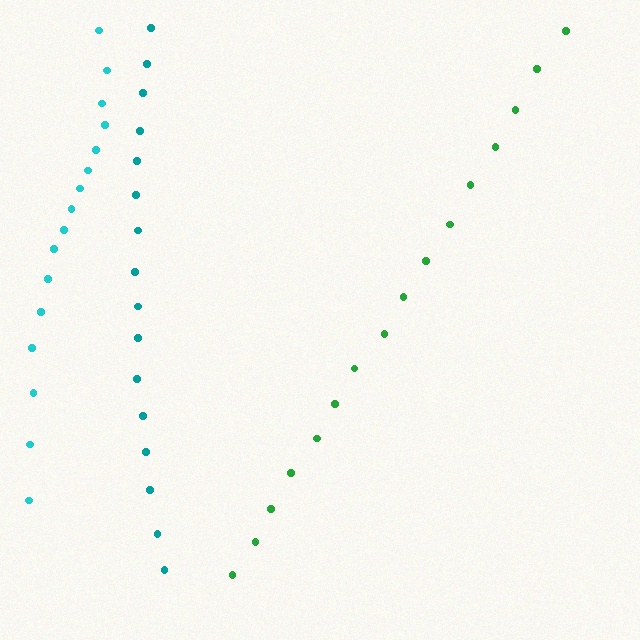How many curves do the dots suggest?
There are 3 distinct paths.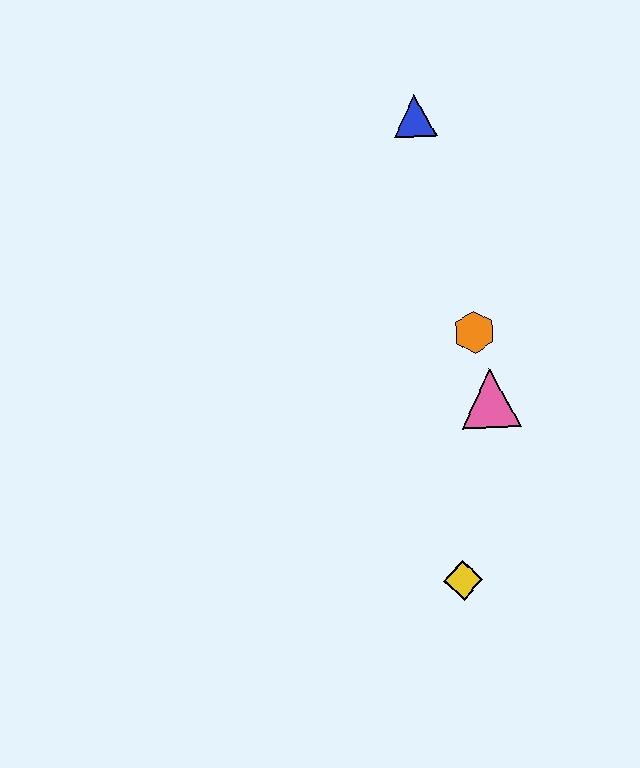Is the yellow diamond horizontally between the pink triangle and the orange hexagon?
No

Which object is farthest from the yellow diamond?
The blue triangle is farthest from the yellow diamond.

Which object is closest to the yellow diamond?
The pink triangle is closest to the yellow diamond.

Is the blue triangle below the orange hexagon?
No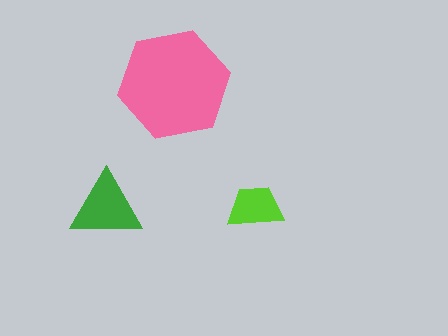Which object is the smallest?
The lime trapezoid.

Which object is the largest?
The pink hexagon.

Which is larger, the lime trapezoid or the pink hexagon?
The pink hexagon.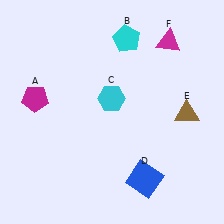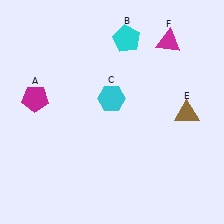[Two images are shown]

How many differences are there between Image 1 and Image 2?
There is 1 difference between the two images.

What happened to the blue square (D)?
The blue square (D) was removed in Image 2. It was in the bottom-right area of Image 1.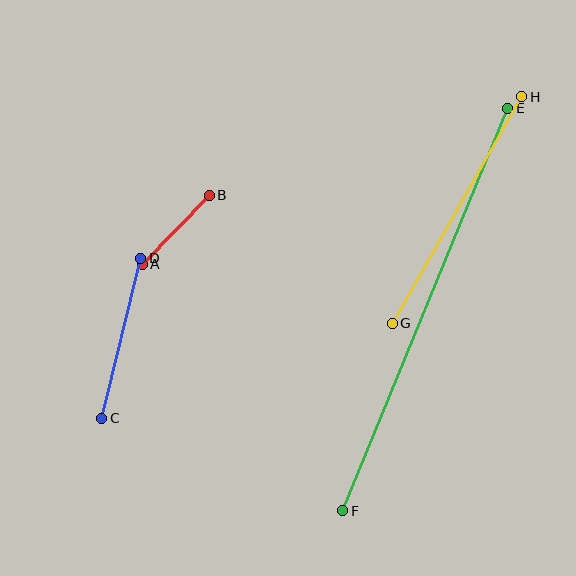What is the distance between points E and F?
The distance is approximately 435 pixels.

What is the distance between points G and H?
The distance is approximately 261 pixels.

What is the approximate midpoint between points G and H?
The midpoint is at approximately (457, 210) pixels.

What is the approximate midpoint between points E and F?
The midpoint is at approximately (425, 310) pixels.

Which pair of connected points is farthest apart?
Points E and F are farthest apart.